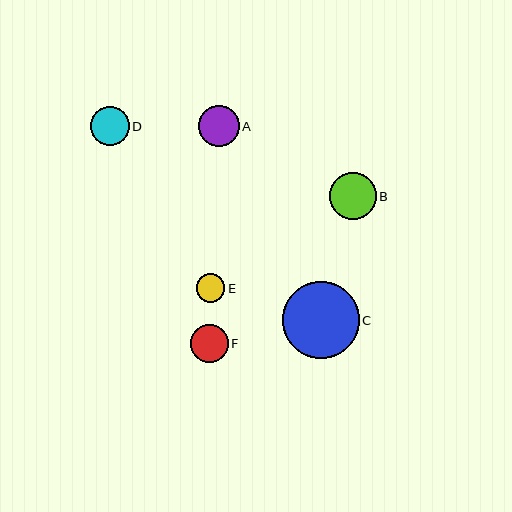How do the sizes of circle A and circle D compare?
Circle A and circle D are approximately the same size.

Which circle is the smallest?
Circle E is the smallest with a size of approximately 29 pixels.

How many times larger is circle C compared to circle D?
Circle C is approximately 1.9 times the size of circle D.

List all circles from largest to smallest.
From largest to smallest: C, B, A, D, F, E.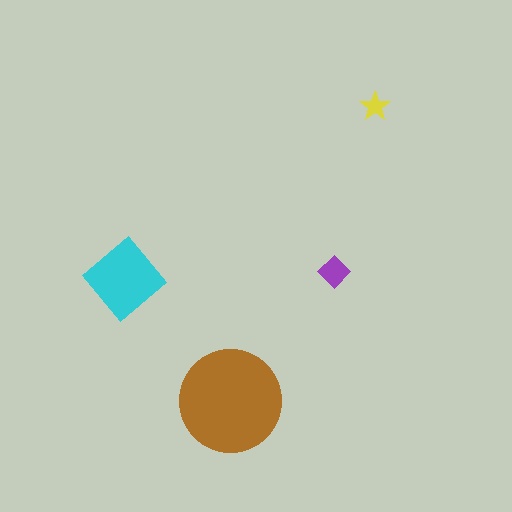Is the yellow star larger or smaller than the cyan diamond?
Smaller.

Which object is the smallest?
The yellow star.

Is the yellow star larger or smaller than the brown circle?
Smaller.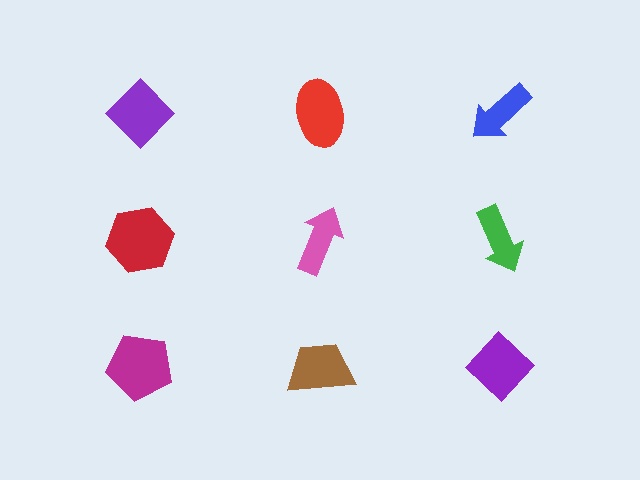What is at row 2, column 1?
A red hexagon.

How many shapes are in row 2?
3 shapes.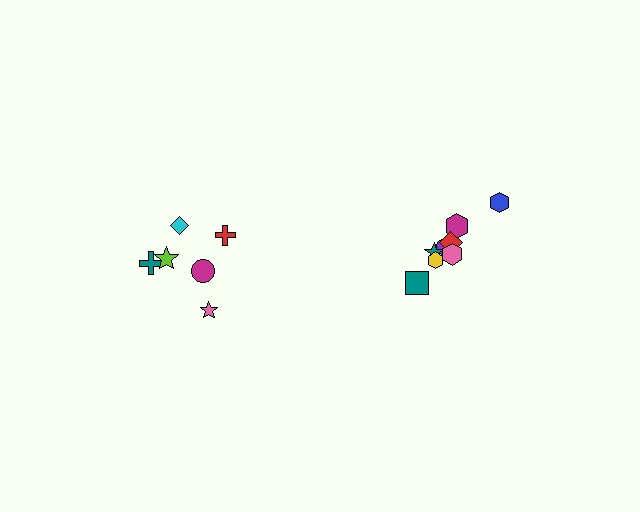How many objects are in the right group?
There are 8 objects.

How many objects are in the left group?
There are 6 objects.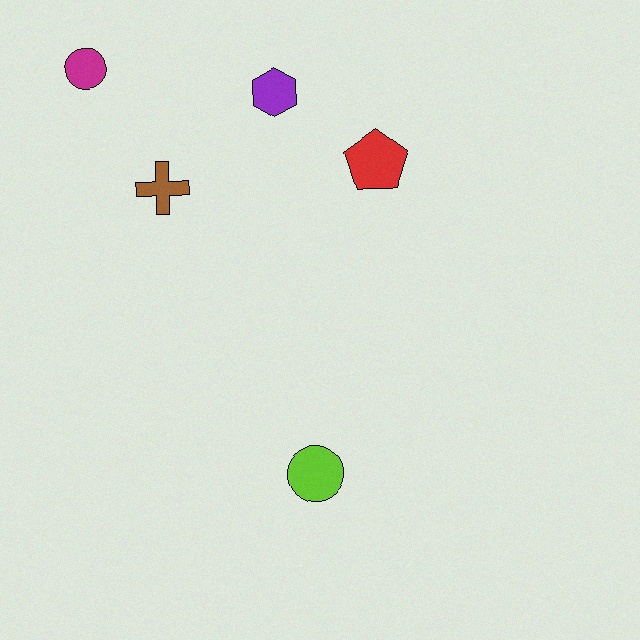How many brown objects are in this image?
There is 1 brown object.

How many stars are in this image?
There are no stars.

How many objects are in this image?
There are 5 objects.